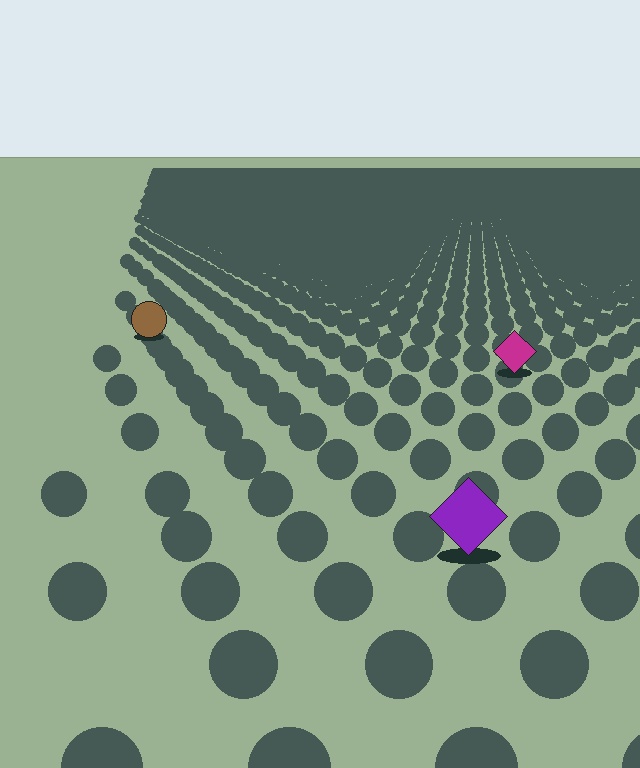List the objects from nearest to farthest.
From nearest to farthest: the purple diamond, the magenta diamond, the brown circle.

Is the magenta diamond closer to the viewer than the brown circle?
Yes. The magenta diamond is closer — you can tell from the texture gradient: the ground texture is coarser near it.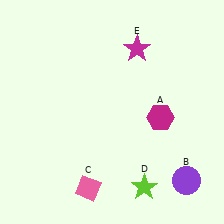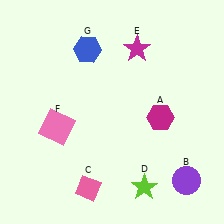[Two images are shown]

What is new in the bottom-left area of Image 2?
A pink square (F) was added in the bottom-left area of Image 2.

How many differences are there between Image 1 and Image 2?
There are 2 differences between the two images.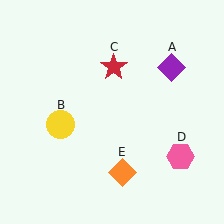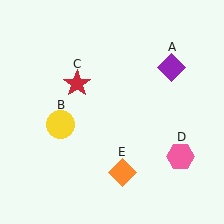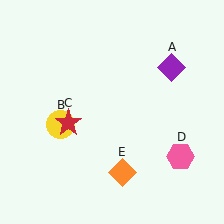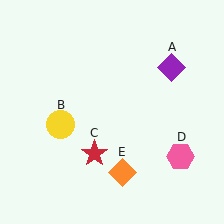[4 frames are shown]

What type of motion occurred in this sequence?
The red star (object C) rotated counterclockwise around the center of the scene.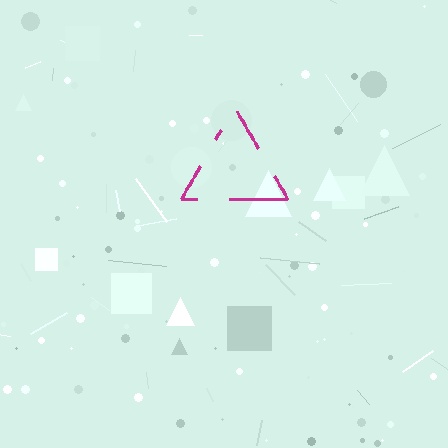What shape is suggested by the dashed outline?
The dashed outline suggests a triangle.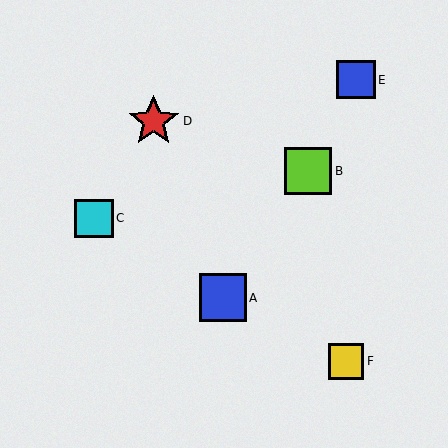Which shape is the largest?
The red star (labeled D) is the largest.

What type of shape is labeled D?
Shape D is a red star.